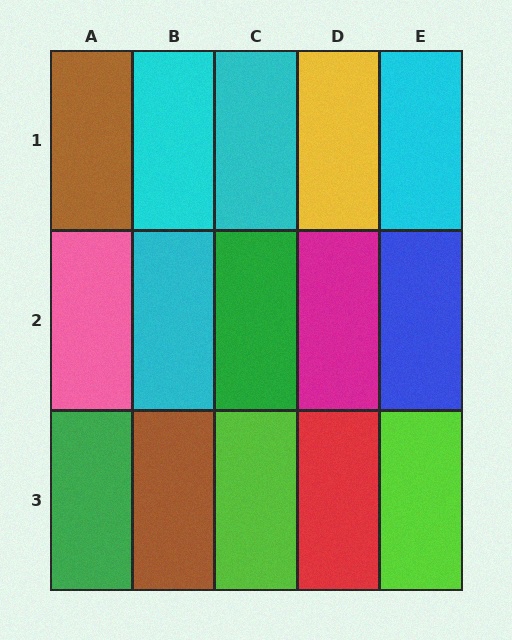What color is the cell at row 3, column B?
Brown.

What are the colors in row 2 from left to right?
Pink, cyan, green, magenta, blue.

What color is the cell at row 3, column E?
Lime.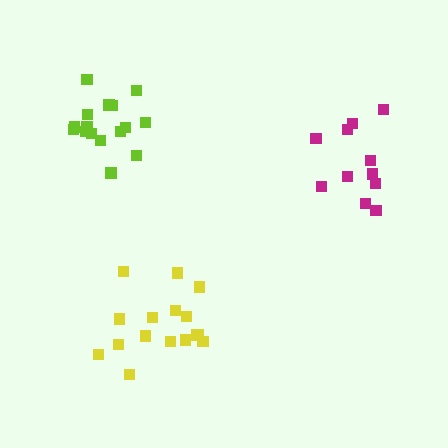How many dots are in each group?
Group 1: 16 dots, Group 2: 16 dots, Group 3: 11 dots (43 total).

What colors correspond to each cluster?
The clusters are colored: yellow, lime, magenta.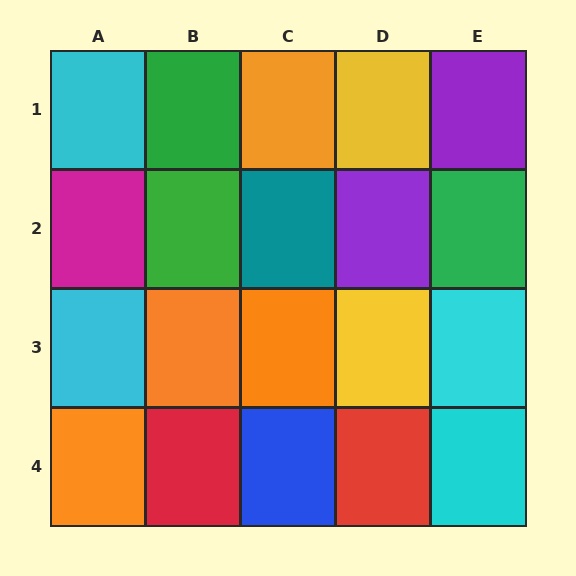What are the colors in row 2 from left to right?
Magenta, green, teal, purple, green.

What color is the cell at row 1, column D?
Yellow.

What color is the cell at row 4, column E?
Cyan.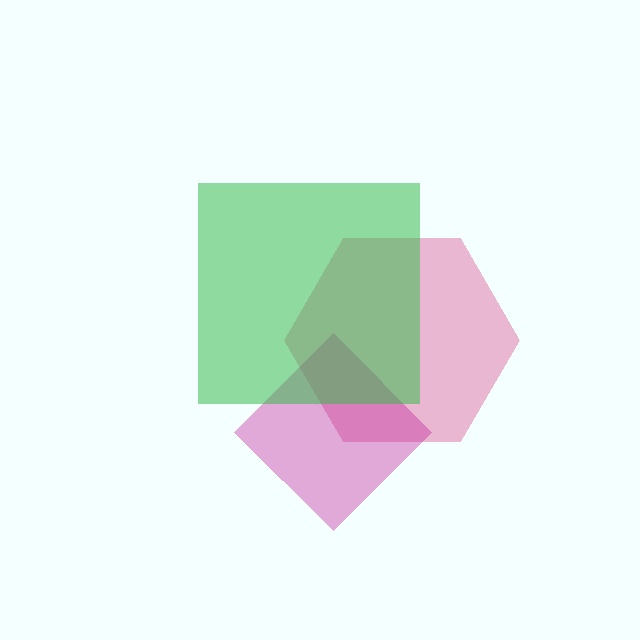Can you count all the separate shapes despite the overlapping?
Yes, there are 3 separate shapes.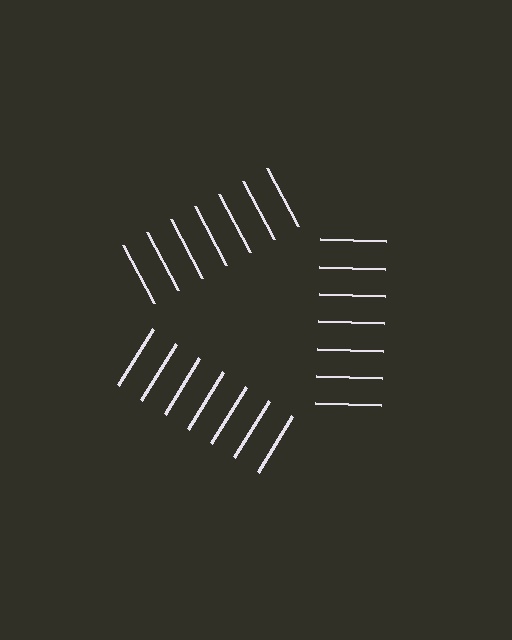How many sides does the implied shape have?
3 sides — the line-ends trace a triangle.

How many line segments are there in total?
21 — 7 along each of the 3 edges.